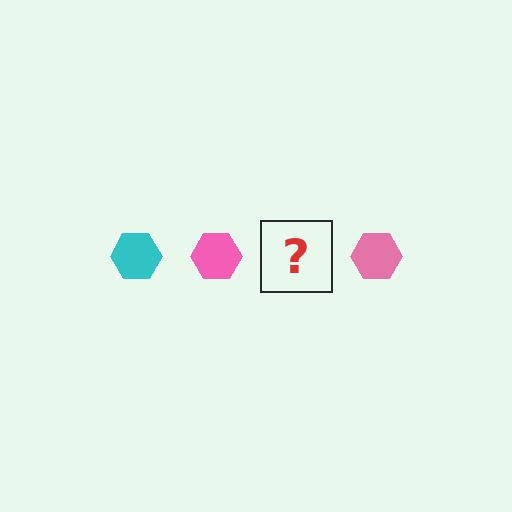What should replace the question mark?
The question mark should be replaced with a cyan hexagon.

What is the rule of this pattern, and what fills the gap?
The rule is that the pattern cycles through cyan, pink hexagons. The gap should be filled with a cyan hexagon.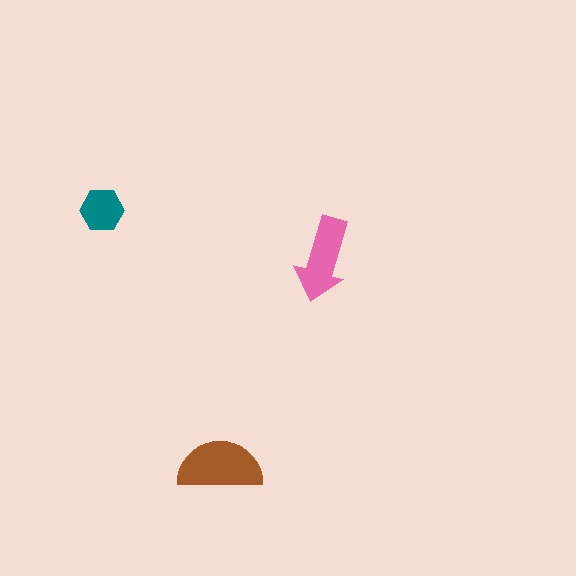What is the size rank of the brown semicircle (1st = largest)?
1st.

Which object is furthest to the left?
The teal hexagon is leftmost.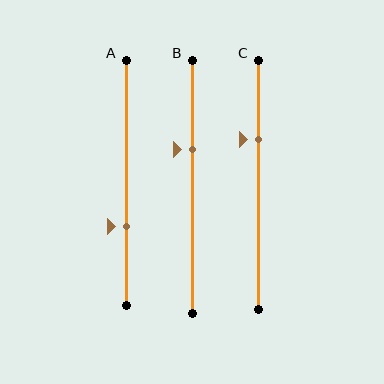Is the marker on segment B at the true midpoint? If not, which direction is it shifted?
No, the marker on segment B is shifted upward by about 15% of the segment length.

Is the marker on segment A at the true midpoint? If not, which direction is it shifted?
No, the marker on segment A is shifted downward by about 18% of the segment length.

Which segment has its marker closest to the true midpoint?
Segment B has its marker closest to the true midpoint.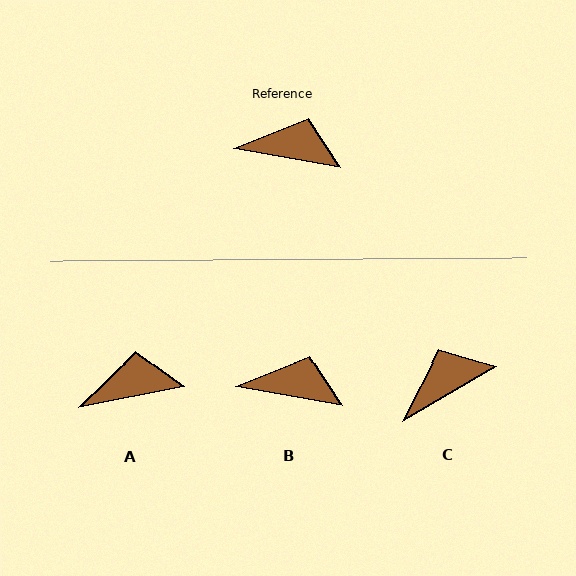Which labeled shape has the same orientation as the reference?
B.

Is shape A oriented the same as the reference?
No, it is off by about 22 degrees.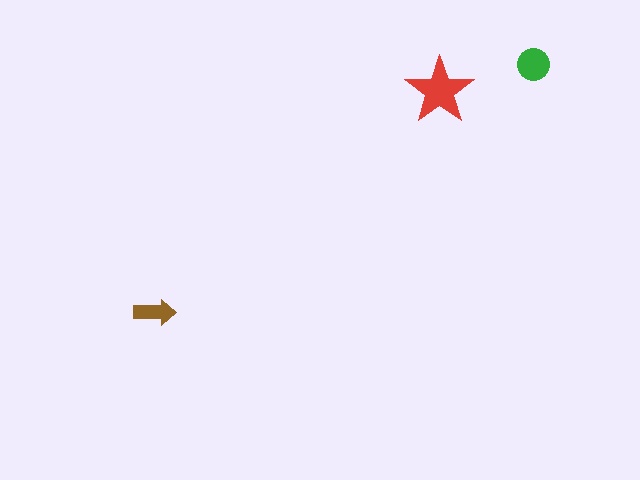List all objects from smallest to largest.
The brown arrow, the green circle, the red star.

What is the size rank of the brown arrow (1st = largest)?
3rd.